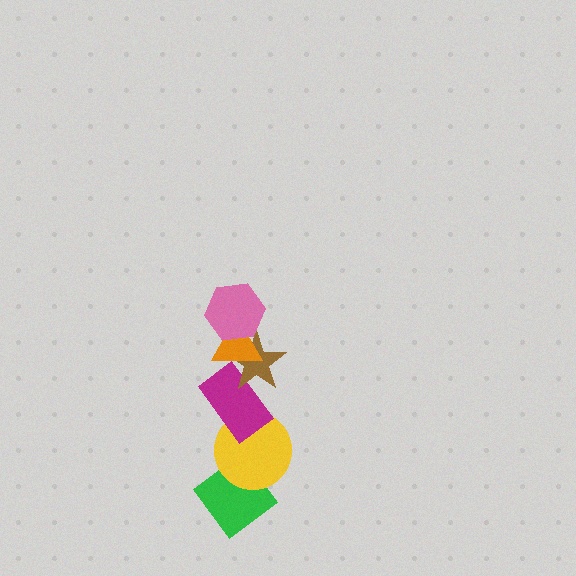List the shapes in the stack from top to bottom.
From top to bottom: the pink hexagon, the orange triangle, the brown star, the magenta rectangle, the yellow circle, the green diamond.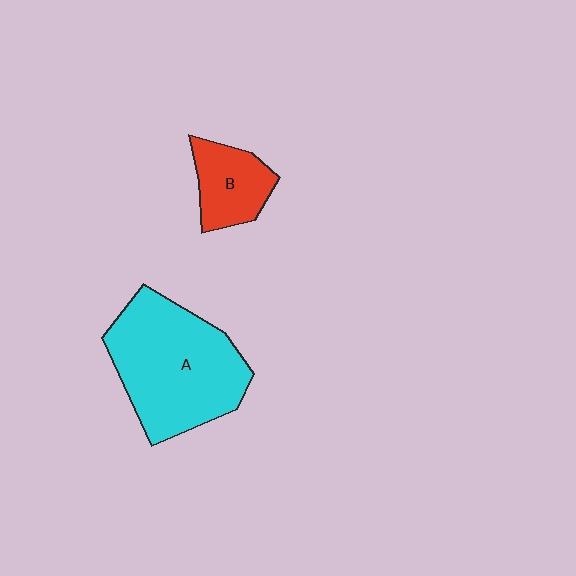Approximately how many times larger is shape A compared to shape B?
Approximately 2.6 times.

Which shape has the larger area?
Shape A (cyan).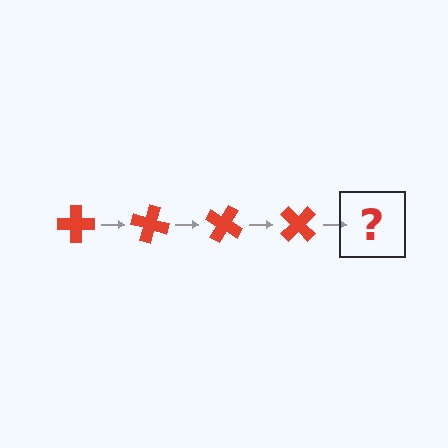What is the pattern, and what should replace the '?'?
The pattern is that the cross rotates 15 degrees each step. The '?' should be a red cross rotated 60 degrees.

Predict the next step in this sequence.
The next step is a red cross rotated 60 degrees.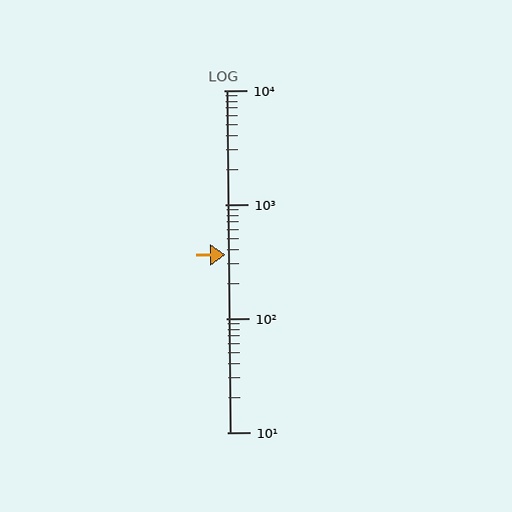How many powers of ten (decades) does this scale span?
The scale spans 3 decades, from 10 to 10000.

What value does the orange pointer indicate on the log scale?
The pointer indicates approximately 360.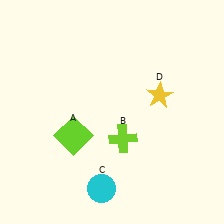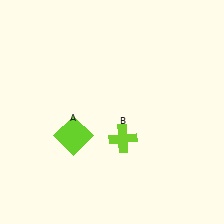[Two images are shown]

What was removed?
The yellow star (D), the cyan circle (C) were removed in Image 2.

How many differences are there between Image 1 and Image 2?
There are 2 differences between the two images.